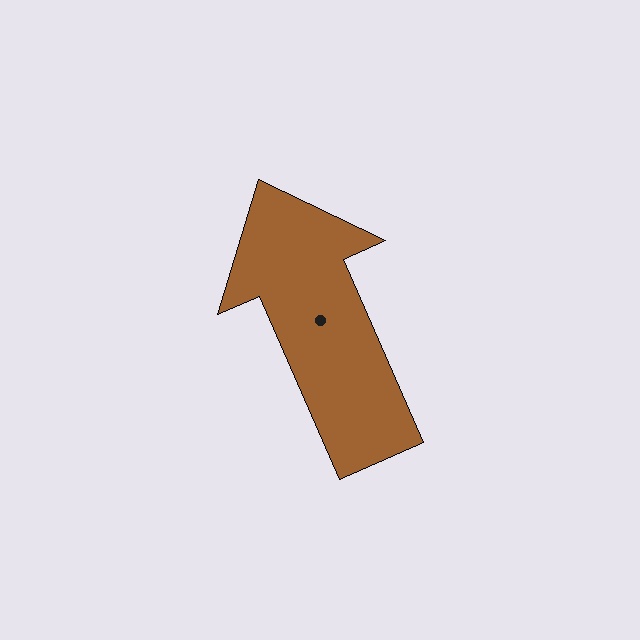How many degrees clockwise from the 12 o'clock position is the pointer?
Approximately 336 degrees.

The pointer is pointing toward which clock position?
Roughly 11 o'clock.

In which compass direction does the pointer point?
Northwest.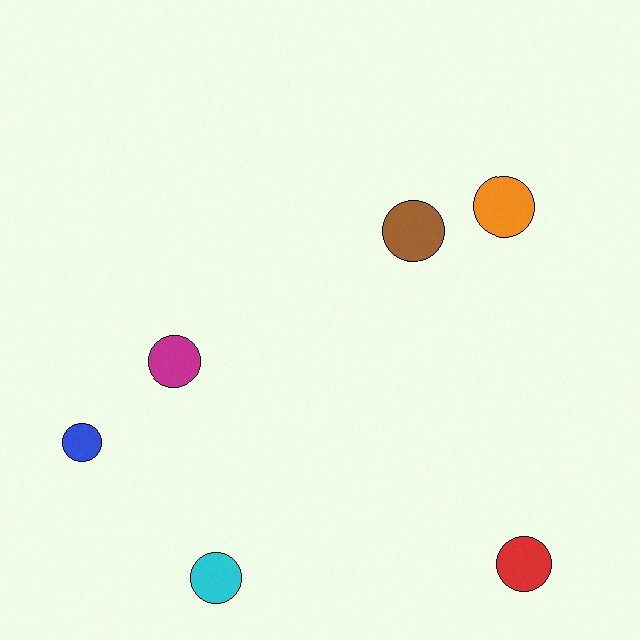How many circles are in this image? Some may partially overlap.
There are 6 circles.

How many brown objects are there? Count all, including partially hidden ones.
There is 1 brown object.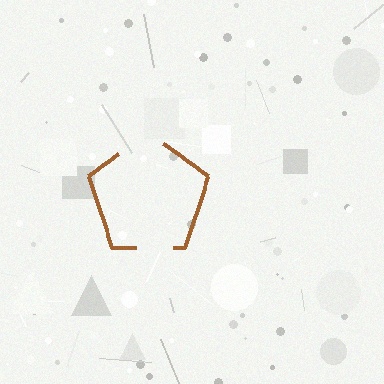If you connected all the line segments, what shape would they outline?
They would outline a pentagon.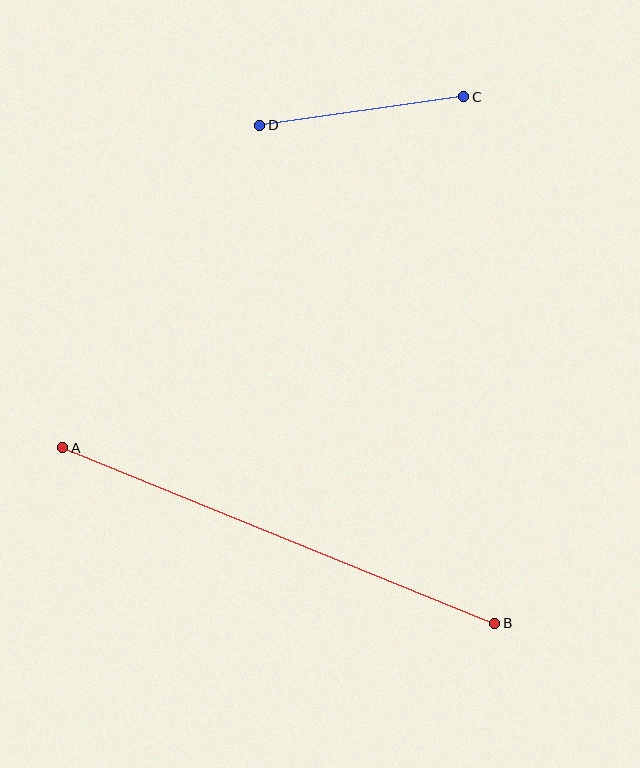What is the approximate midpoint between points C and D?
The midpoint is at approximately (362, 111) pixels.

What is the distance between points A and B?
The distance is approximately 466 pixels.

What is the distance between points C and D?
The distance is approximately 206 pixels.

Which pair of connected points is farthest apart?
Points A and B are farthest apart.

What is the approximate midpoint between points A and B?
The midpoint is at approximately (279, 536) pixels.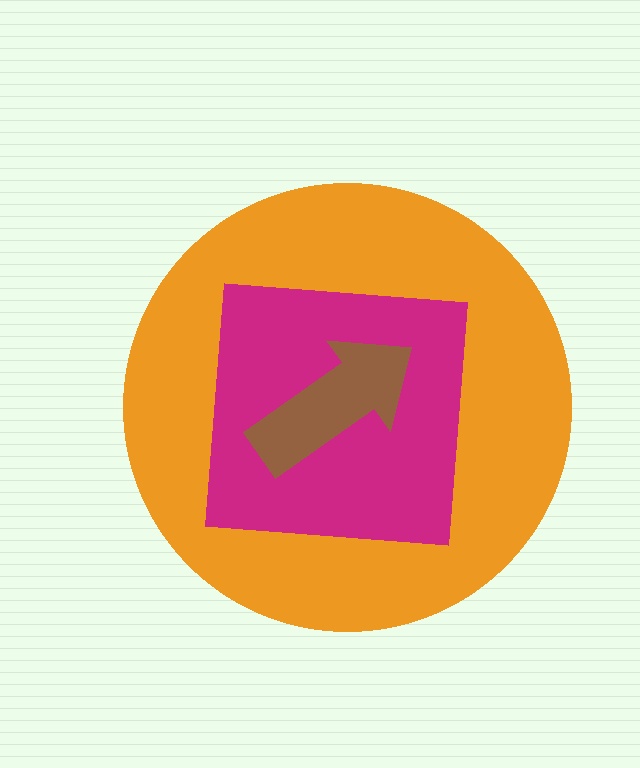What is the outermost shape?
The orange circle.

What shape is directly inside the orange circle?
The magenta square.